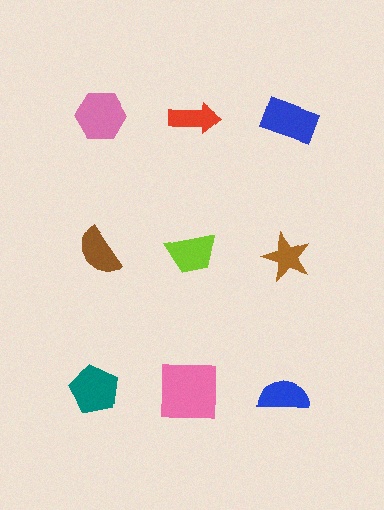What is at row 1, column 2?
A red arrow.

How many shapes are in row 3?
3 shapes.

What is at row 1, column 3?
A blue rectangle.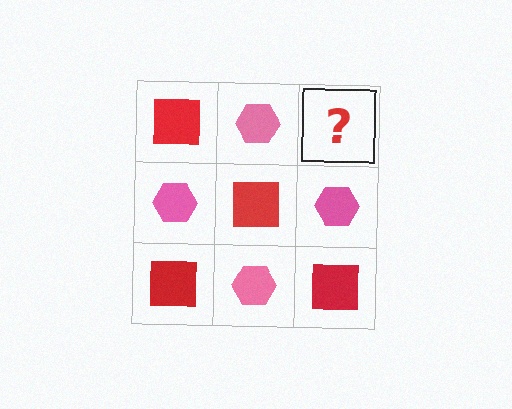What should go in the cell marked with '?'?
The missing cell should contain a red square.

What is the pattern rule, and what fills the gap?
The rule is that it alternates red square and pink hexagon in a checkerboard pattern. The gap should be filled with a red square.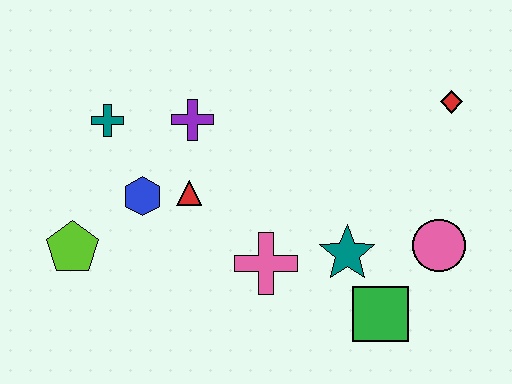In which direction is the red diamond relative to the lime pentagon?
The red diamond is to the right of the lime pentagon.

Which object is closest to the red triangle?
The blue hexagon is closest to the red triangle.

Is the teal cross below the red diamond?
Yes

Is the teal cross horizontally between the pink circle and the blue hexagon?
No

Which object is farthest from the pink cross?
The red diamond is farthest from the pink cross.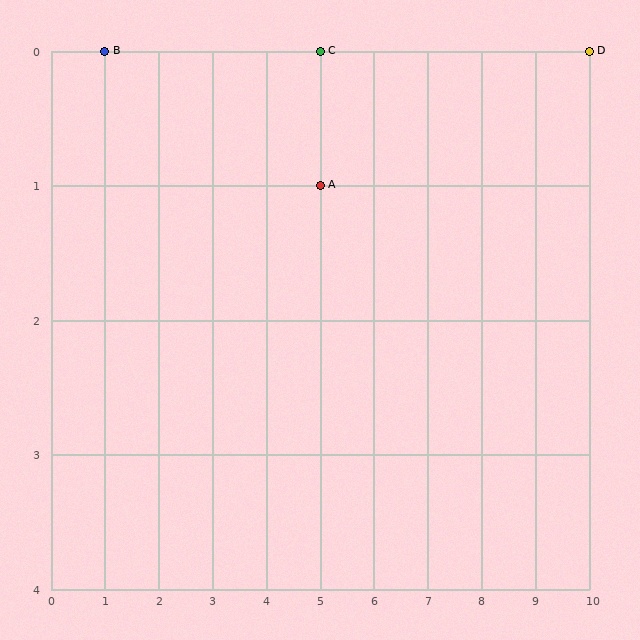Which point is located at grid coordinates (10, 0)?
Point D is at (10, 0).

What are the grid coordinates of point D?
Point D is at grid coordinates (10, 0).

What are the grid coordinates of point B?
Point B is at grid coordinates (1, 0).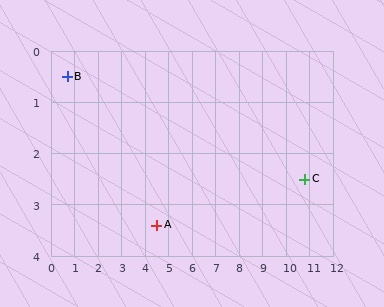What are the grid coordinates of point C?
Point C is at approximately (10.8, 2.5).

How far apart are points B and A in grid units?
Points B and A are about 4.8 grid units apart.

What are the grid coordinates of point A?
Point A is at approximately (4.5, 3.4).